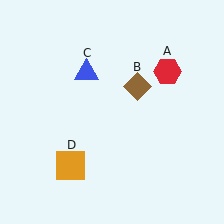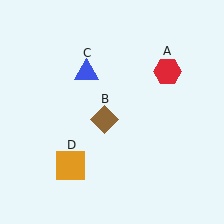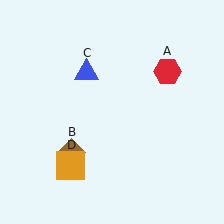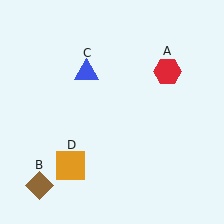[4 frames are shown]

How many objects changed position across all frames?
1 object changed position: brown diamond (object B).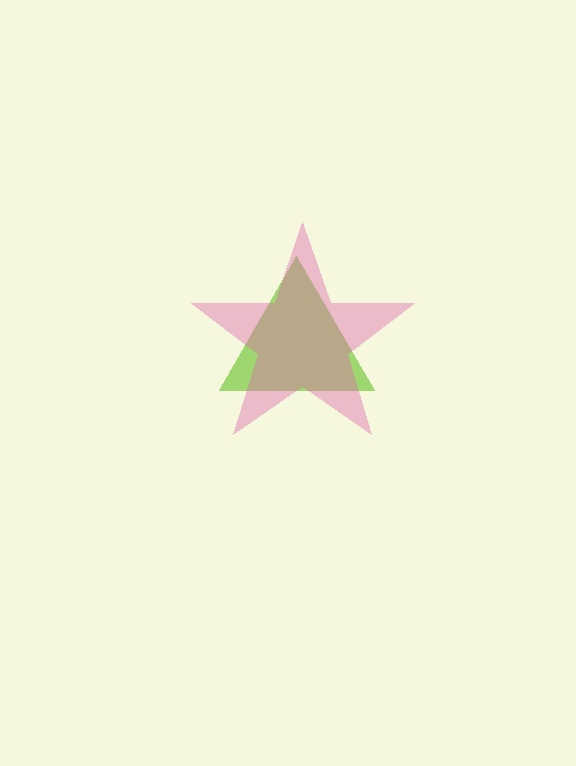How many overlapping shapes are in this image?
There are 2 overlapping shapes in the image.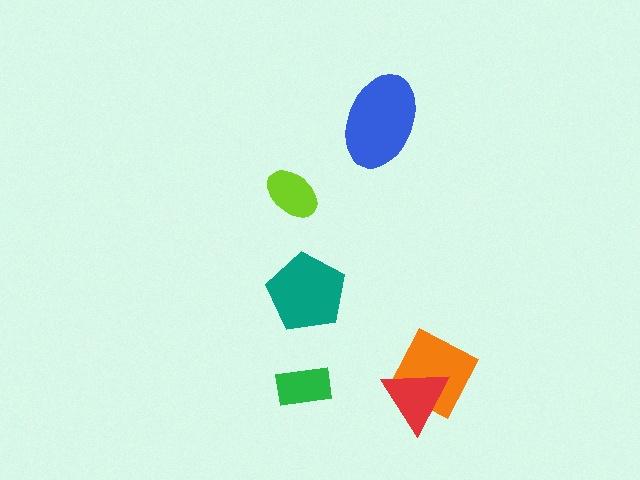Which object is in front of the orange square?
The red triangle is in front of the orange square.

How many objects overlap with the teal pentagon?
0 objects overlap with the teal pentagon.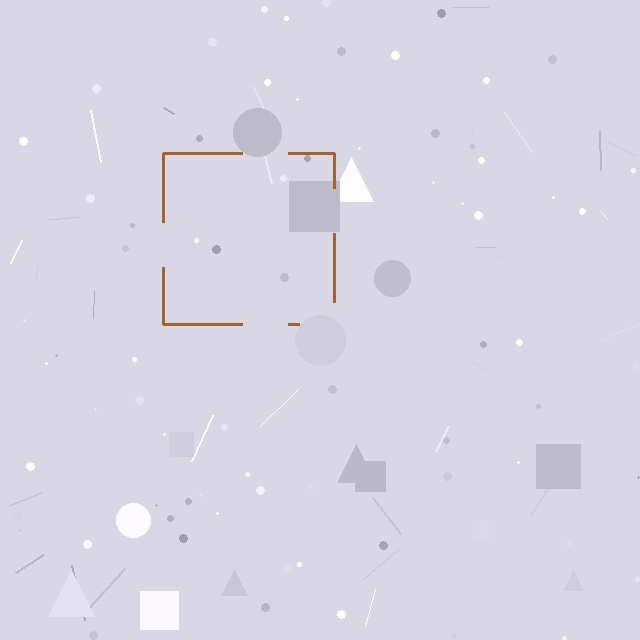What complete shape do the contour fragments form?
The contour fragments form a square.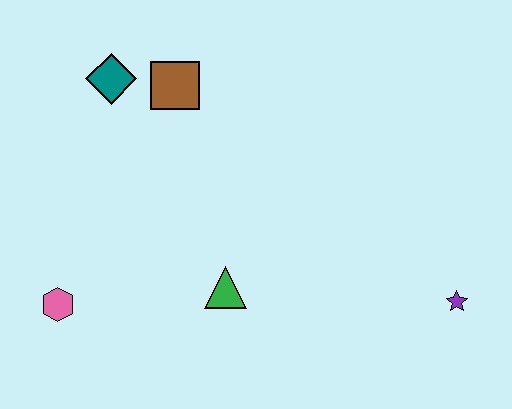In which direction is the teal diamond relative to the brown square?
The teal diamond is to the left of the brown square.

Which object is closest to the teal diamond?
The brown square is closest to the teal diamond.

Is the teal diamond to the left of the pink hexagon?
No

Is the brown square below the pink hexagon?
No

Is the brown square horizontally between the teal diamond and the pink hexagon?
No